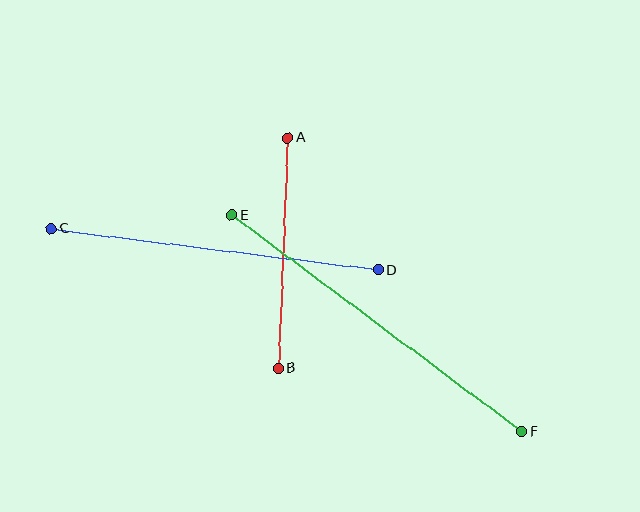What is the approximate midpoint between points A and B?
The midpoint is at approximately (283, 253) pixels.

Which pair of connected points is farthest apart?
Points E and F are farthest apart.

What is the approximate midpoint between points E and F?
The midpoint is at approximately (377, 323) pixels.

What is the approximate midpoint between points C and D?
The midpoint is at approximately (215, 249) pixels.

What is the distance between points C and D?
The distance is approximately 330 pixels.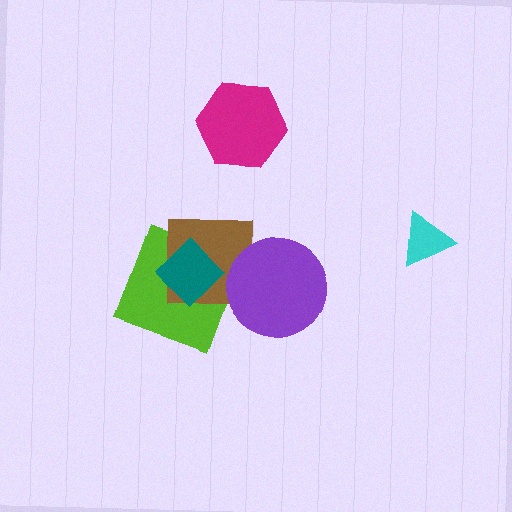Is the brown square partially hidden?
Yes, it is partially covered by another shape.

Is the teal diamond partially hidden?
No, no other shape covers it.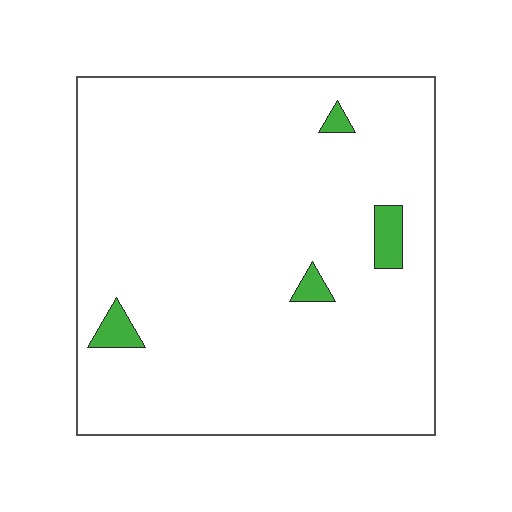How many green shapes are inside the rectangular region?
4.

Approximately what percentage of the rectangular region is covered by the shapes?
Approximately 5%.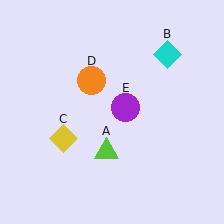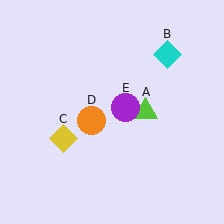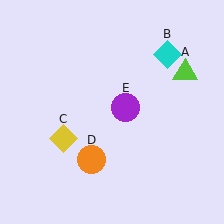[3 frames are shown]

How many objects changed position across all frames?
2 objects changed position: lime triangle (object A), orange circle (object D).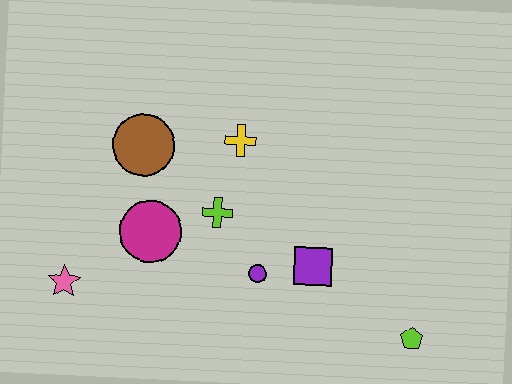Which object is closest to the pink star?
The magenta circle is closest to the pink star.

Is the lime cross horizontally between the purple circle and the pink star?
Yes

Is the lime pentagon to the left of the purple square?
No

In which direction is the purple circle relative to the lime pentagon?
The purple circle is to the left of the lime pentagon.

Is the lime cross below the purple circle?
No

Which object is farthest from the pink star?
The lime pentagon is farthest from the pink star.